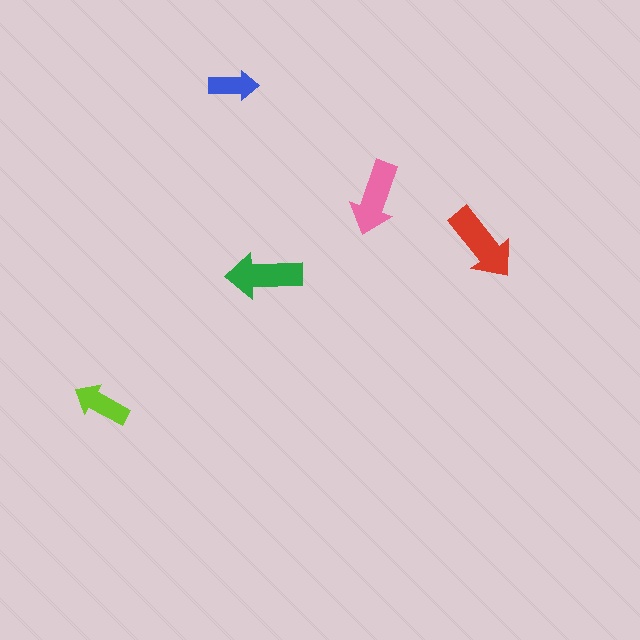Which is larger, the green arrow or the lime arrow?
The green one.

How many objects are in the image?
There are 5 objects in the image.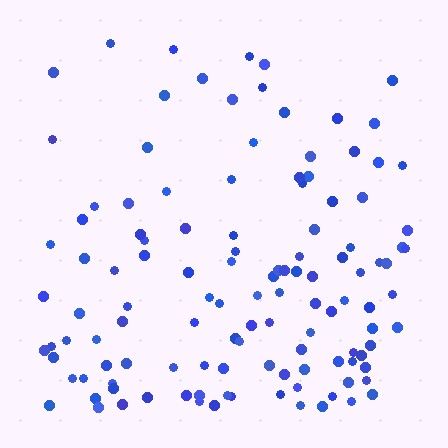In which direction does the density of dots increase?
From top to bottom, with the bottom side densest.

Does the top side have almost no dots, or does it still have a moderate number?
Still a moderate number, just noticeably fewer than the bottom.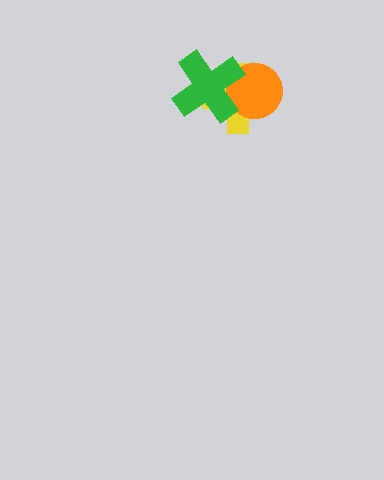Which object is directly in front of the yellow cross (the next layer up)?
The orange circle is directly in front of the yellow cross.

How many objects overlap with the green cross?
2 objects overlap with the green cross.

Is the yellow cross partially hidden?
Yes, it is partially covered by another shape.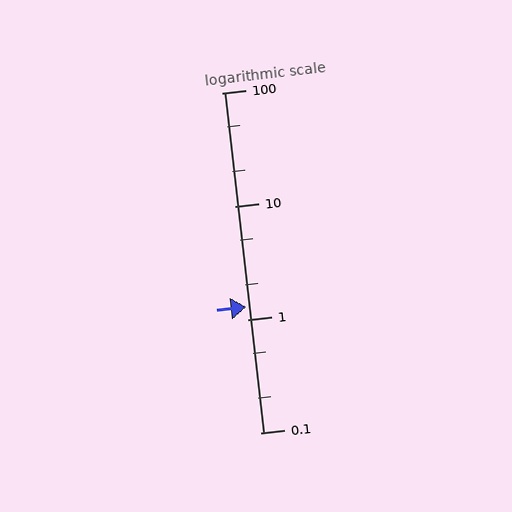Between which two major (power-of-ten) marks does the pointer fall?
The pointer is between 1 and 10.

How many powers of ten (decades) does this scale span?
The scale spans 3 decades, from 0.1 to 100.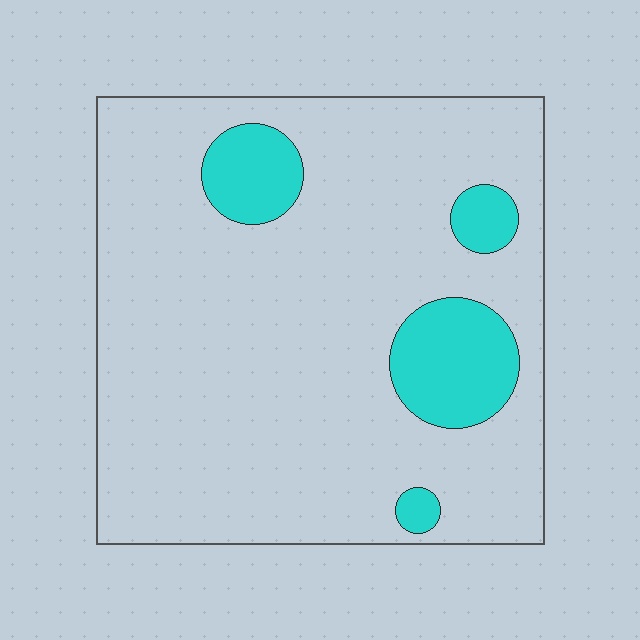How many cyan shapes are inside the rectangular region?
4.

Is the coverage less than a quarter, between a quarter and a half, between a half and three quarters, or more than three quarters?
Less than a quarter.